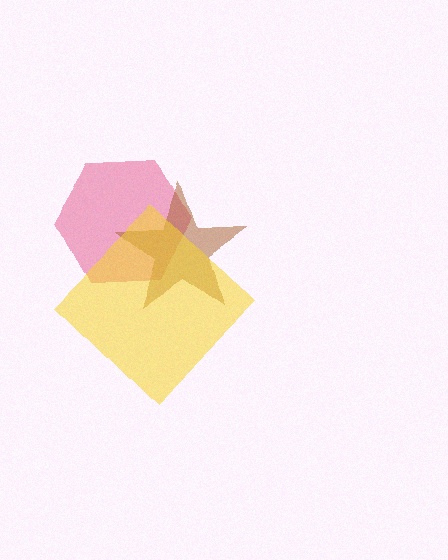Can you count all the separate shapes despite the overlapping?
Yes, there are 3 separate shapes.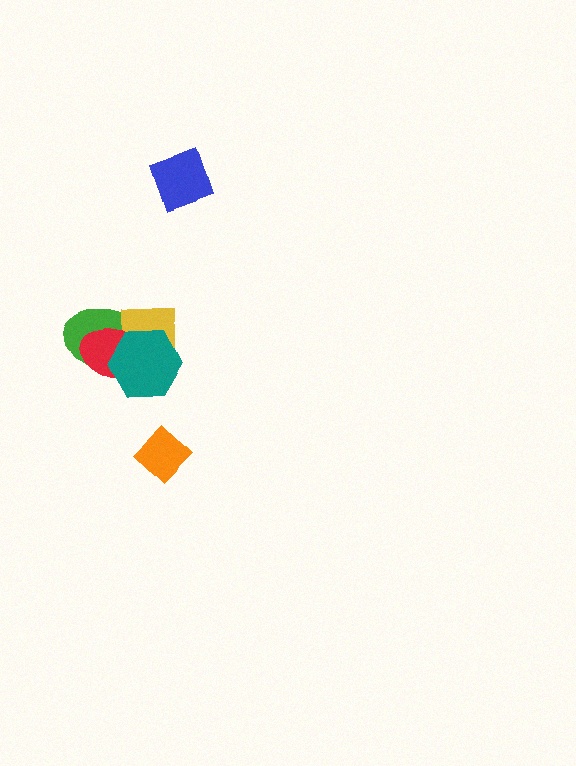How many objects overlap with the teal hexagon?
3 objects overlap with the teal hexagon.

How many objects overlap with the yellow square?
3 objects overlap with the yellow square.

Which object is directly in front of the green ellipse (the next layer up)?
The yellow square is directly in front of the green ellipse.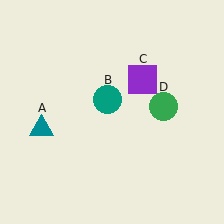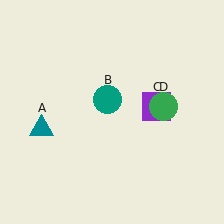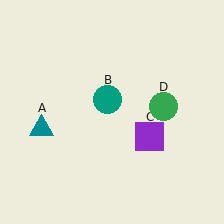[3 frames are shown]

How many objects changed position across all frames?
1 object changed position: purple square (object C).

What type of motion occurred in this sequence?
The purple square (object C) rotated clockwise around the center of the scene.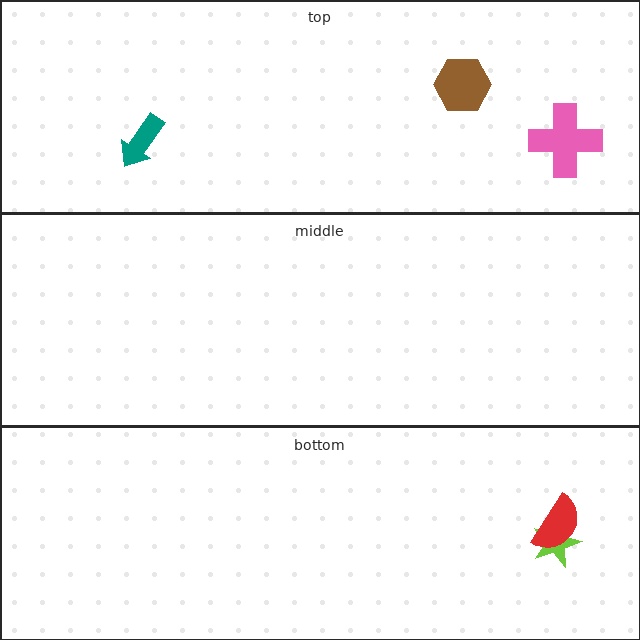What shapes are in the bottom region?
The lime star, the red semicircle.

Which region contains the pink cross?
The top region.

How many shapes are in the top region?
3.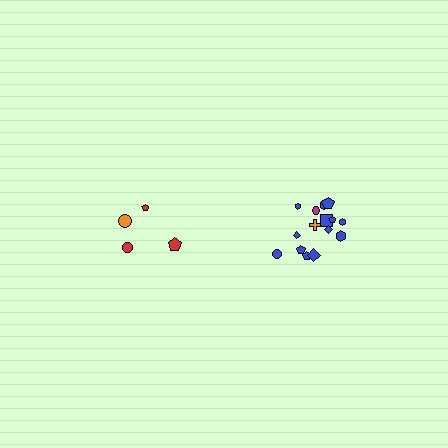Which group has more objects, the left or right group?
The right group.